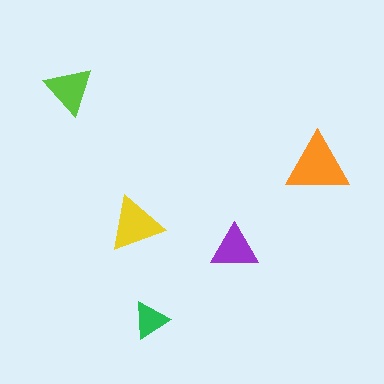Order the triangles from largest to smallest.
the orange one, the yellow one, the lime one, the purple one, the green one.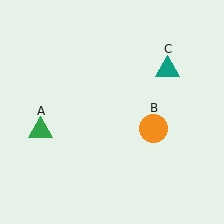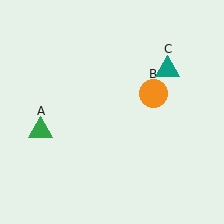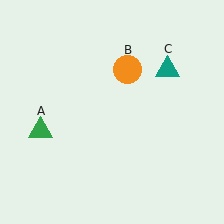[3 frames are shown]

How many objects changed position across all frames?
1 object changed position: orange circle (object B).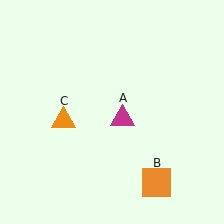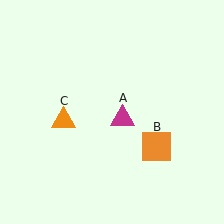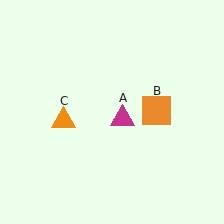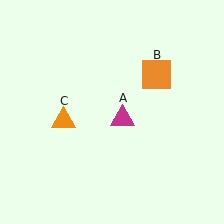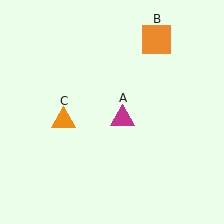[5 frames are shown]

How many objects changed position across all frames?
1 object changed position: orange square (object B).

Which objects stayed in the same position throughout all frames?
Magenta triangle (object A) and orange triangle (object C) remained stationary.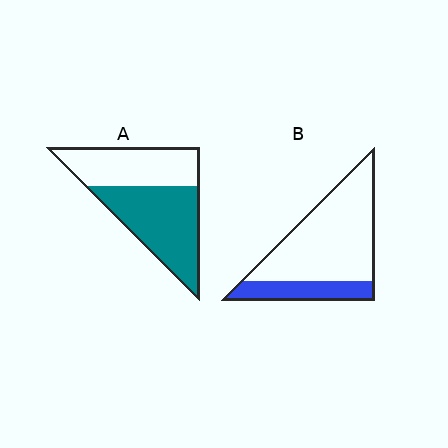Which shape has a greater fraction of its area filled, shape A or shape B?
Shape A.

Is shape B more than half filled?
No.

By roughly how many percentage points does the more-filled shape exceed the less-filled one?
By roughly 30 percentage points (A over B).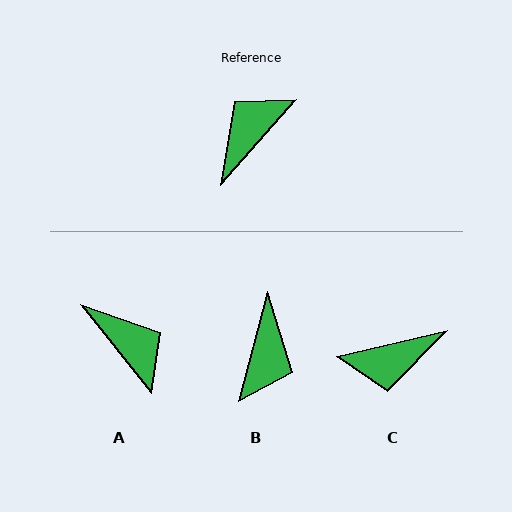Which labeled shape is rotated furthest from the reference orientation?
B, about 153 degrees away.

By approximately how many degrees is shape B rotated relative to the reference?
Approximately 153 degrees clockwise.